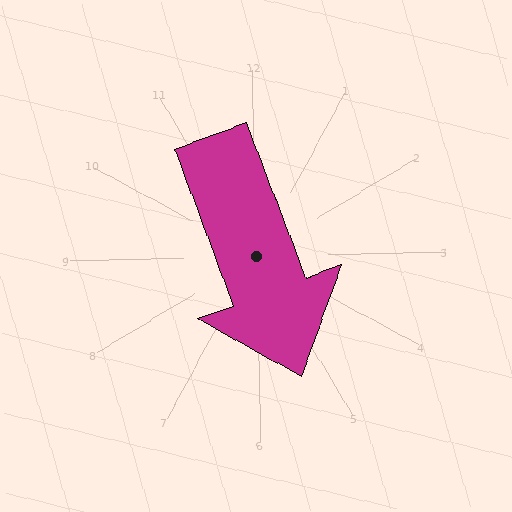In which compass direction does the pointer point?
South.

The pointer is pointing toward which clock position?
Roughly 5 o'clock.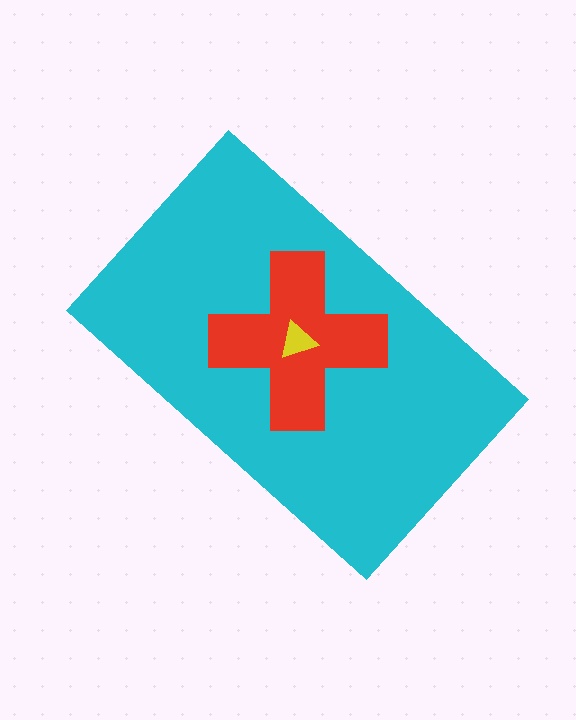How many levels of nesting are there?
3.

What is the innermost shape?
The yellow triangle.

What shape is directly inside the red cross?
The yellow triangle.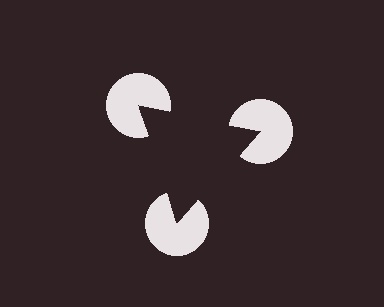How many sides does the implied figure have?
3 sides.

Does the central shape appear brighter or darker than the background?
It typically appears slightly darker than the background, even though no actual brightness change is drawn.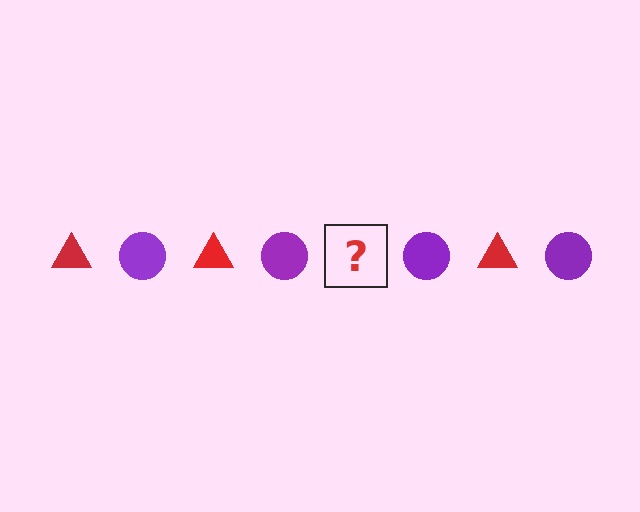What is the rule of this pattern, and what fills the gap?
The rule is that the pattern alternates between red triangle and purple circle. The gap should be filled with a red triangle.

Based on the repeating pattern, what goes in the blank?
The blank should be a red triangle.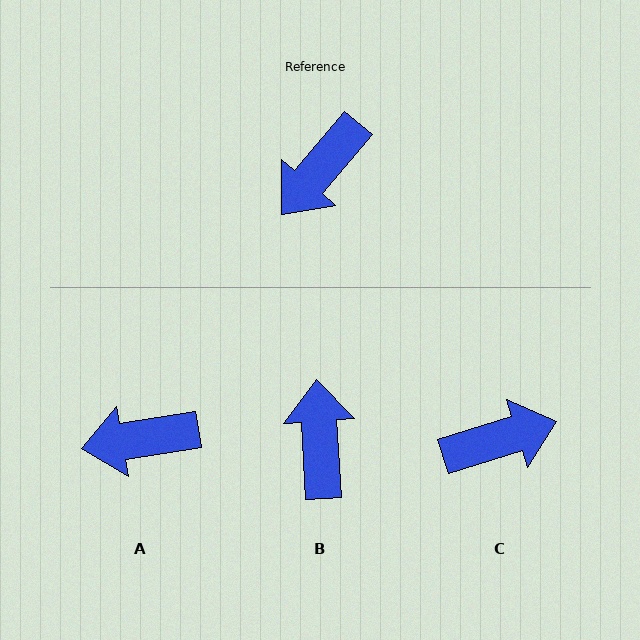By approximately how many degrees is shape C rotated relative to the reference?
Approximately 147 degrees counter-clockwise.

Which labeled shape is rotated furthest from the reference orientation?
C, about 147 degrees away.